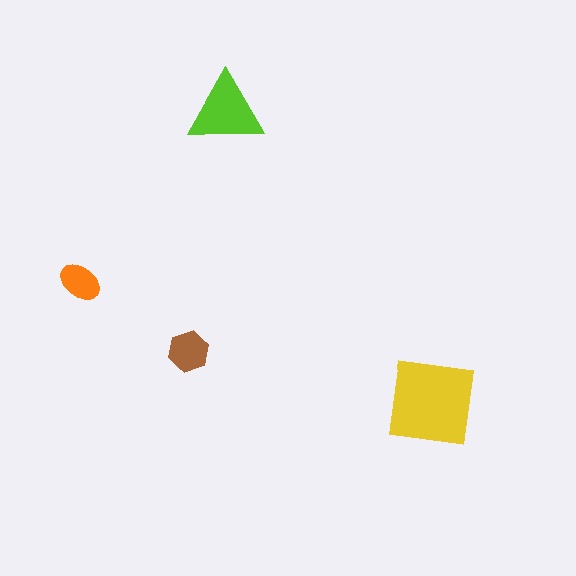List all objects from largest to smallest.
The yellow square, the lime triangle, the brown hexagon, the orange ellipse.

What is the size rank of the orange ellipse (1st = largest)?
4th.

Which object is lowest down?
The yellow square is bottommost.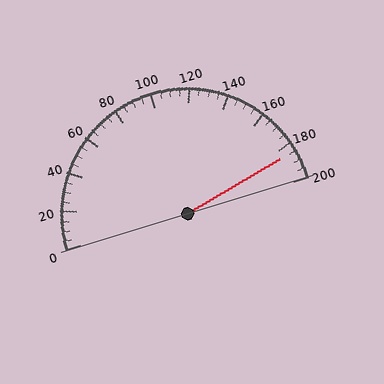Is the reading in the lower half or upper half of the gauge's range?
The reading is in the upper half of the range (0 to 200).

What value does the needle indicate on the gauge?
The needle indicates approximately 185.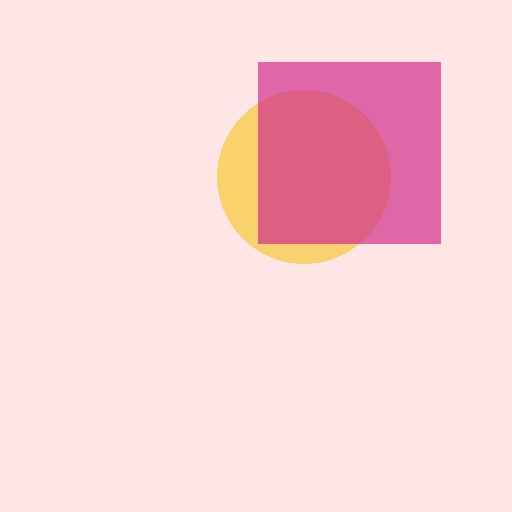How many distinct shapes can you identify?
There are 2 distinct shapes: a yellow circle, a magenta square.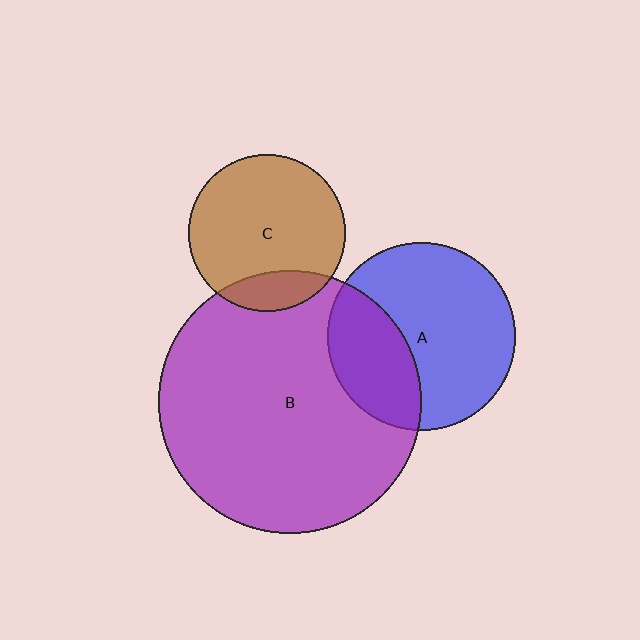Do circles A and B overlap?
Yes.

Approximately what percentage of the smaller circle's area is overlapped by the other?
Approximately 35%.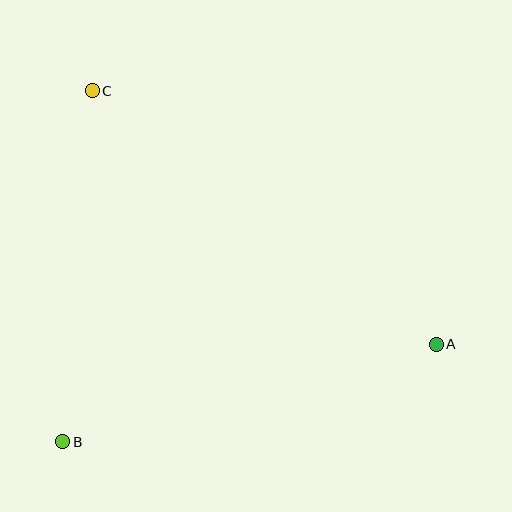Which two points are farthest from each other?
Points A and C are farthest from each other.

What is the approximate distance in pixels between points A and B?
The distance between A and B is approximately 386 pixels.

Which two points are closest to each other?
Points B and C are closest to each other.